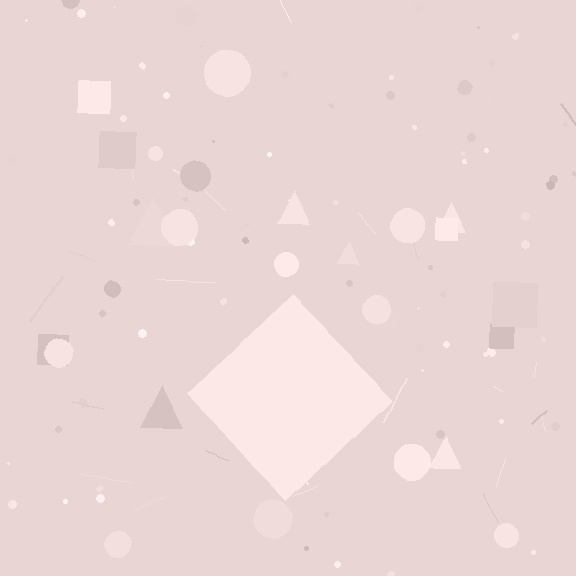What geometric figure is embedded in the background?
A diamond is embedded in the background.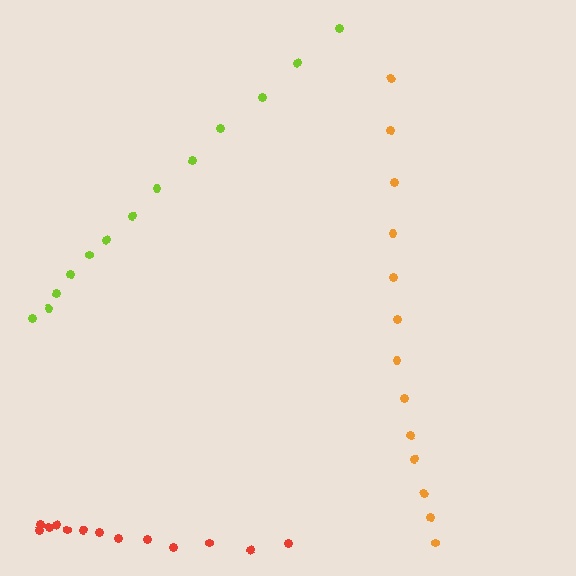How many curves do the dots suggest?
There are 3 distinct paths.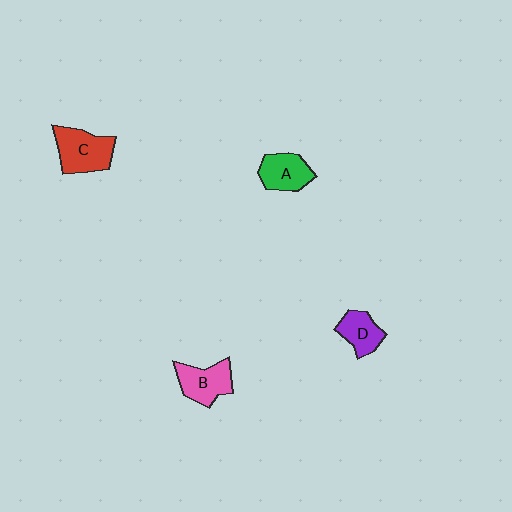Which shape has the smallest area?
Shape D (purple).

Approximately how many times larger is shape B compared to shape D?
Approximately 1.3 times.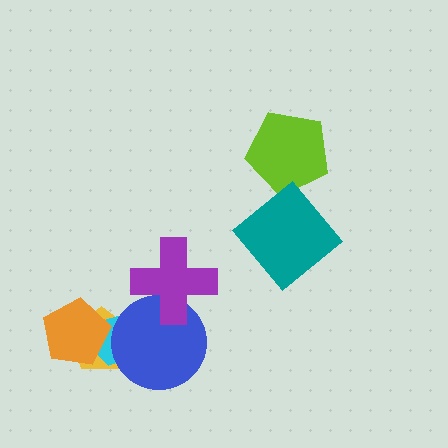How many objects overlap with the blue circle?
3 objects overlap with the blue circle.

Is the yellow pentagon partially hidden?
Yes, it is partially covered by another shape.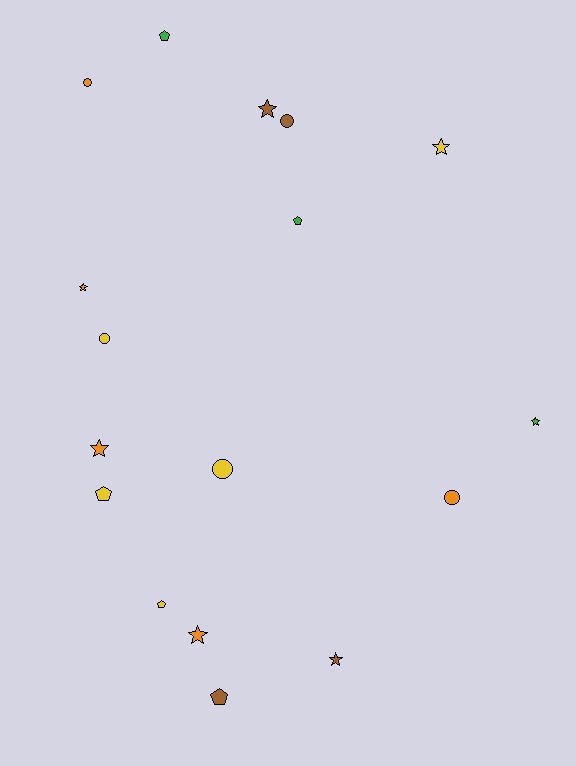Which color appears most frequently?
Yellow, with 5 objects.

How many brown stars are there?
There are 2 brown stars.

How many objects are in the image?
There are 17 objects.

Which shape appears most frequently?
Star, with 7 objects.